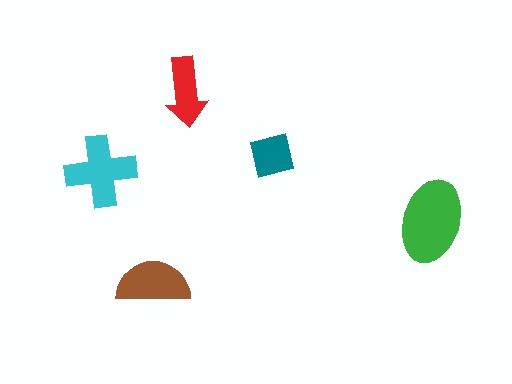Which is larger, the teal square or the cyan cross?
The cyan cross.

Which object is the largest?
The green ellipse.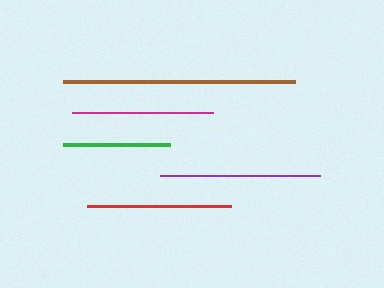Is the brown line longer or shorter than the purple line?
The brown line is longer than the purple line.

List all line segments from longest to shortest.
From longest to shortest: brown, purple, red, magenta, green.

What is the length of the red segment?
The red segment is approximately 145 pixels long.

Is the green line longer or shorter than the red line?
The red line is longer than the green line.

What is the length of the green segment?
The green segment is approximately 108 pixels long.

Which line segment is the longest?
The brown line is the longest at approximately 231 pixels.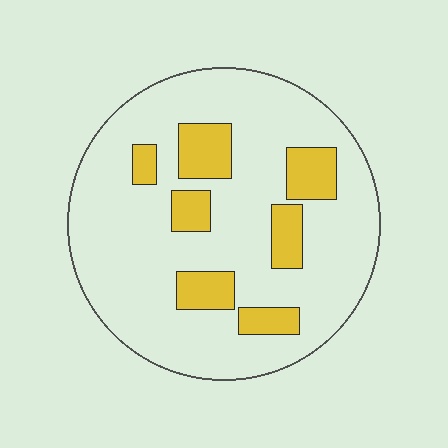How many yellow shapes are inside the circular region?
7.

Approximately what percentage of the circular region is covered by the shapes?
Approximately 20%.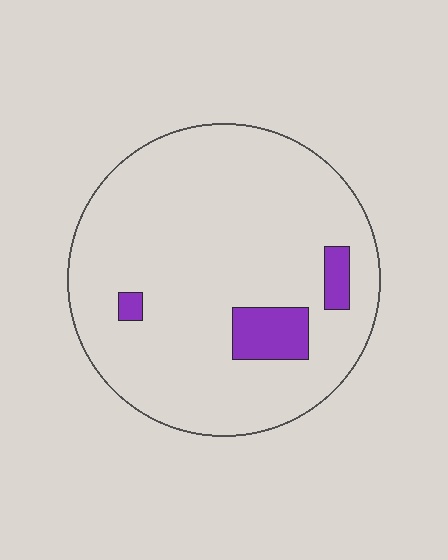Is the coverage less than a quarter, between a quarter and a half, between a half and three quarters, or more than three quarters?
Less than a quarter.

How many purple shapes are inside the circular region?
3.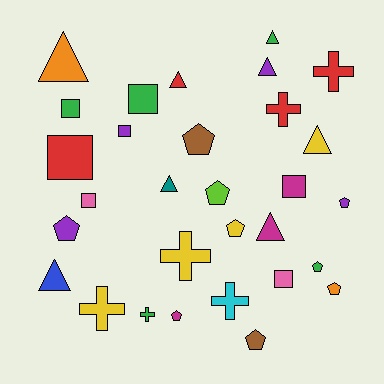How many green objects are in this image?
There are 5 green objects.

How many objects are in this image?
There are 30 objects.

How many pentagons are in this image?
There are 9 pentagons.